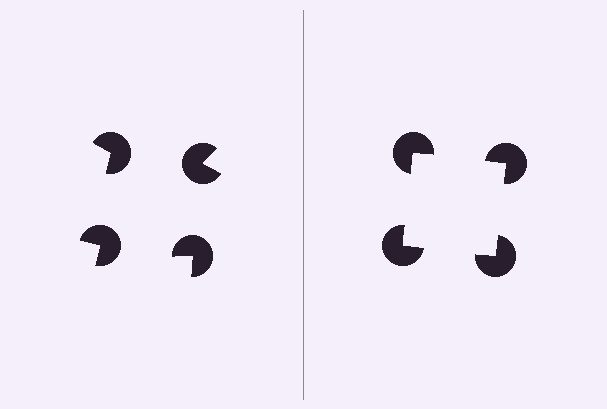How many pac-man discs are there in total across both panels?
8 — 4 on each side.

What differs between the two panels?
The pac-man discs are positioned identically on both sides; only the wedge orientations differ. On the right they align to a square; on the left they are misaligned.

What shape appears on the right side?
An illusory square.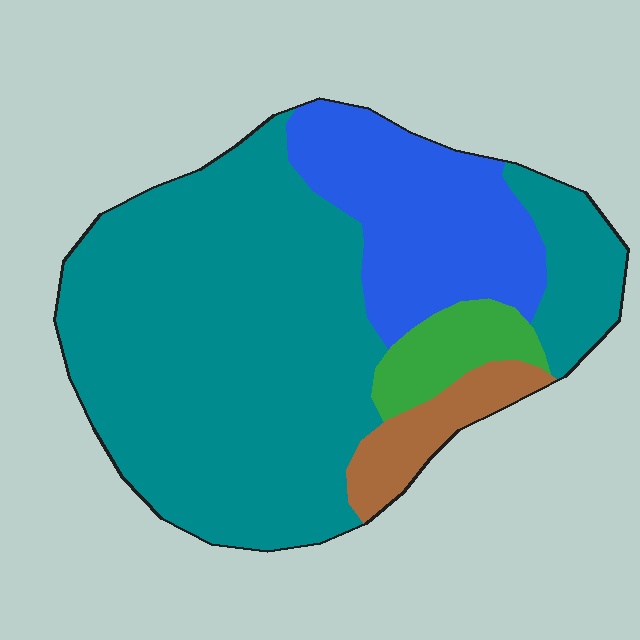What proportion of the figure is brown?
Brown covers roughly 5% of the figure.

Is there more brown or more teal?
Teal.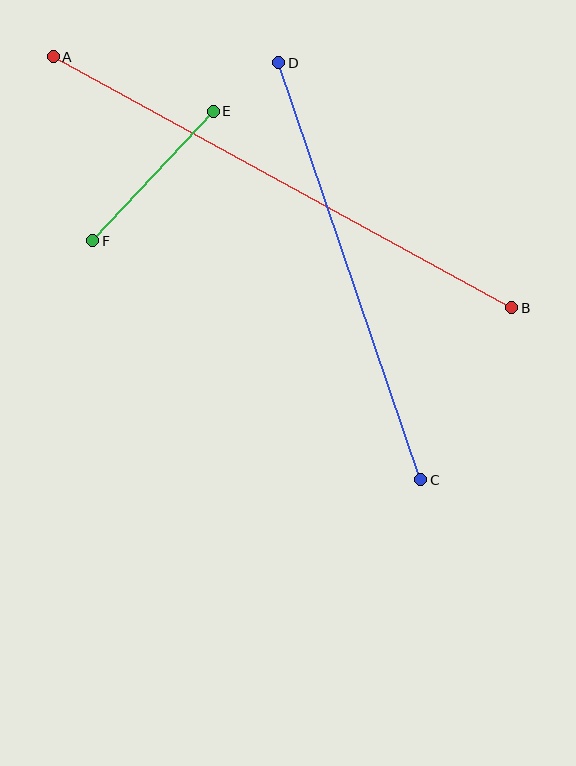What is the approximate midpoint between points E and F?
The midpoint is at approximately (153, 176) pixels.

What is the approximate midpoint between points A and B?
The midpoint is at approximately (282, 182) pixels.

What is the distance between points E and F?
The distance is approximately 177 pixels.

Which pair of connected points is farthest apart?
Points A and B are farthest apart.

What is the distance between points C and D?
The distance is approximately 441 pixels.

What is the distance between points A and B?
The distance is approximately 523 pixels.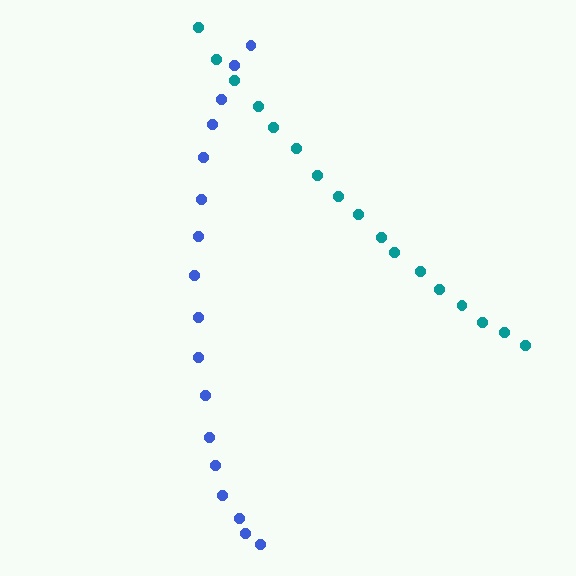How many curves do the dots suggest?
There are 2 distinct paths.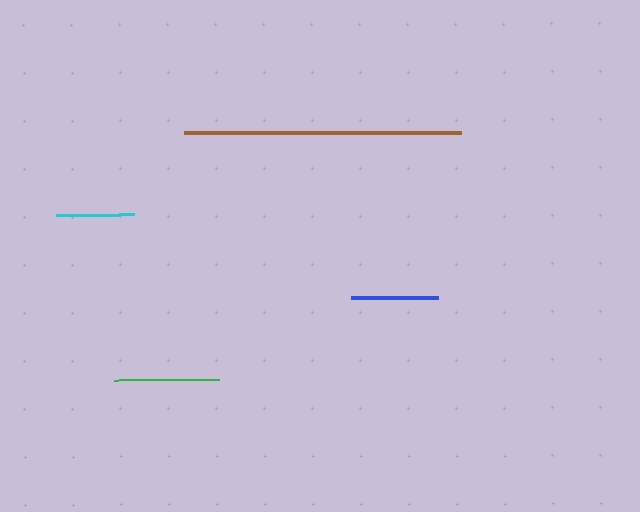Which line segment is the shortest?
The cyan line is the shortest at approximately 79 pixels.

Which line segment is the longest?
The brown line is the longest at approximately 276 pixels.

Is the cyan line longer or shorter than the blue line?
The blue line is longer than the cyan line.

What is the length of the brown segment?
The brown segment is approximately 276 pixels long.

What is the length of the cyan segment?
The cyan segment is approximately 79 pixels long.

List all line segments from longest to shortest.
From longest to shortest: brown, green, blue, cyan.